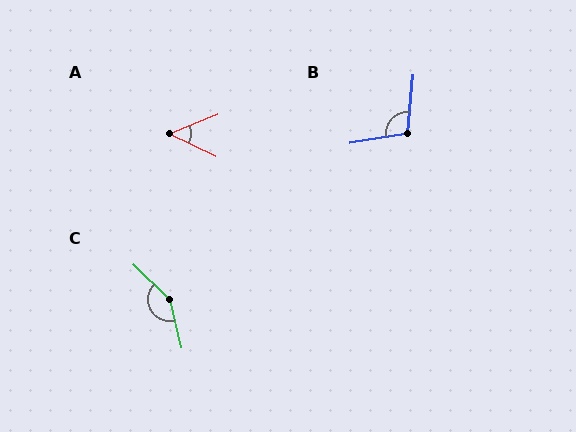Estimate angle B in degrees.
Approximately 106 degrees.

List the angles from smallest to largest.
A (48°), B (106°), C (148°).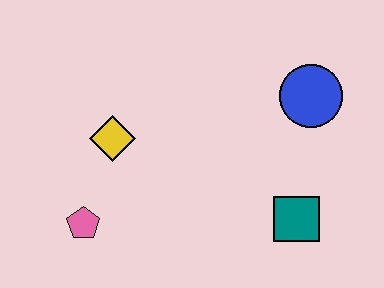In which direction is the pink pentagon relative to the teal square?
The pink pentagon is to the left of the teal square.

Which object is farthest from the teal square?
The pink pentagon is farthest from the teal square.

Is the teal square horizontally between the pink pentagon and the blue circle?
Yes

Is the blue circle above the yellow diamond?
Yes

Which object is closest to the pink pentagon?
The yellow diamond is closest to the pink pentagon.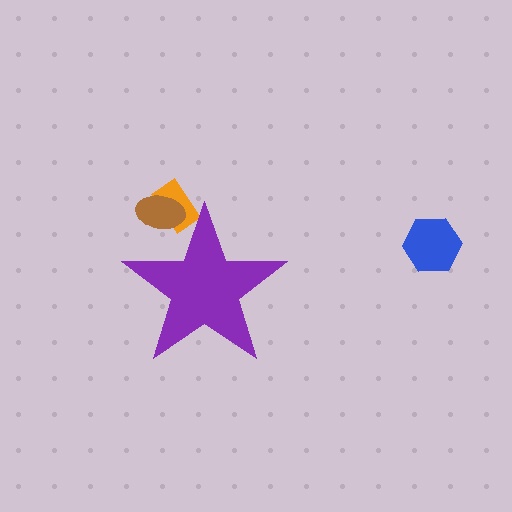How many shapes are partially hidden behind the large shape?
2 shapes are partially hidden.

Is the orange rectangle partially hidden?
Yes, the orange rectangle is partially hidden behind the purple star.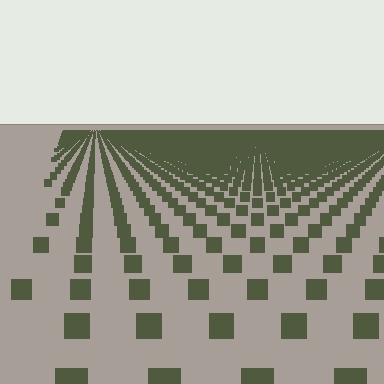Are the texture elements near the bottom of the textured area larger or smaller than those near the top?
Larger. Near the bottom, elements are closer to the viewer and appear at a bigger on-screen size.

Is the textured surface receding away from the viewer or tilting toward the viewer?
The surface is receding away from the viewer. Texture elements get smaller and denser toward the top.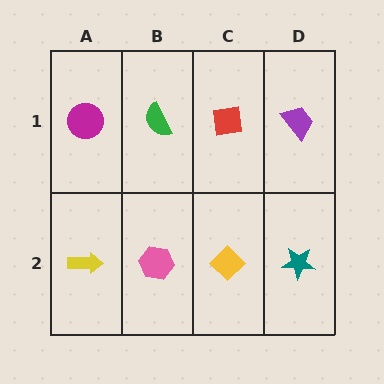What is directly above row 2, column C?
A red square.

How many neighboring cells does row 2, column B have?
3.